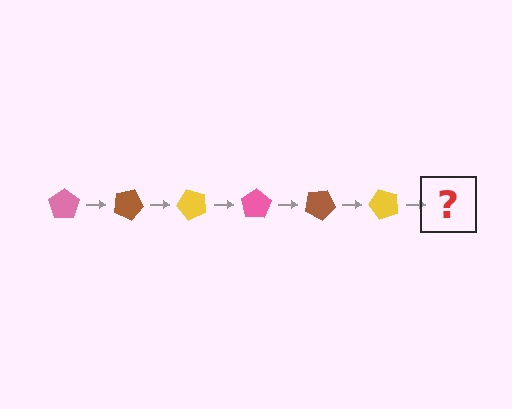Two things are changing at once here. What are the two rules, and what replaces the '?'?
The two rules are that it rotates 25 degrees each step and the color cycles through pink, brown, and yellow. The '?' should be a pink pentagon, rotated 150 degrees from the start.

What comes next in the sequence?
The next element should be a pink pentagon, rotated 150 degrees from the start.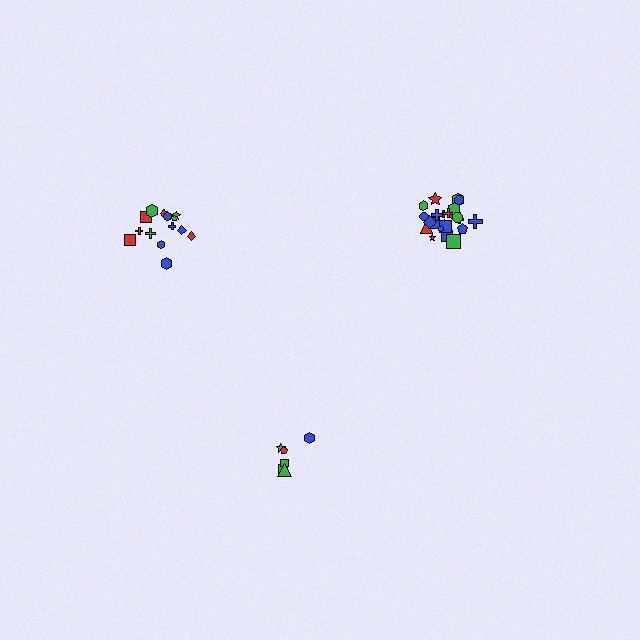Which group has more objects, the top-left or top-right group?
The top-right group.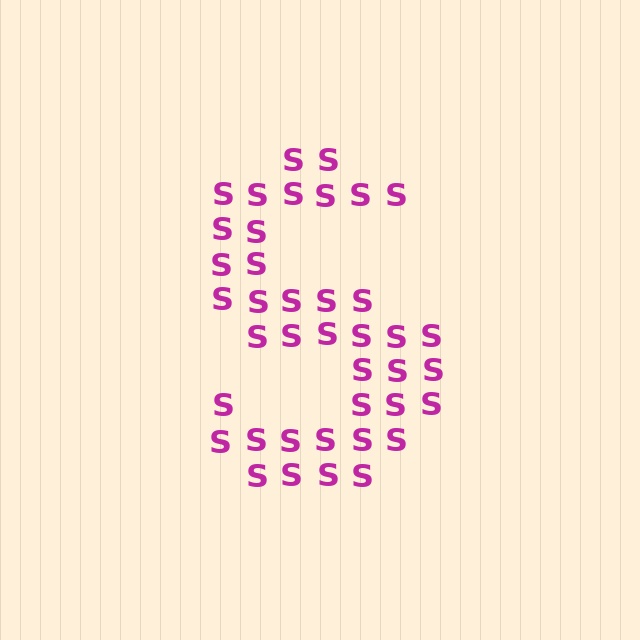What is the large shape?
The large shape is the letter S.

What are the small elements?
The small elements are letter S's.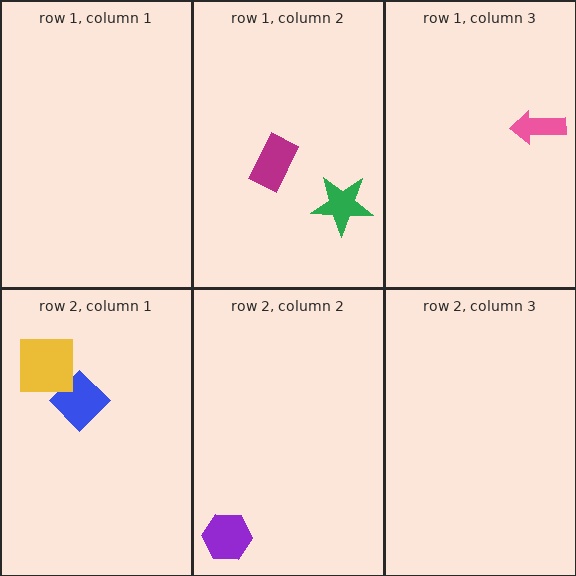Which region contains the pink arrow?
The row 1, column 3 region.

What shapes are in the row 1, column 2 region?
The magenta rectangle, the green star.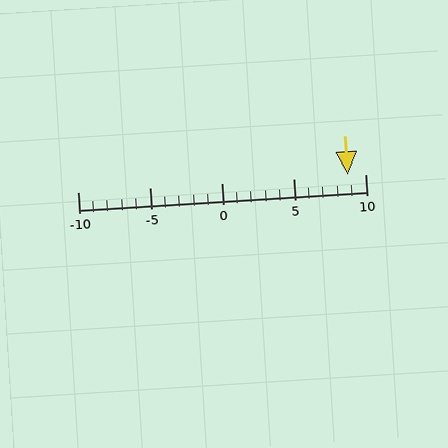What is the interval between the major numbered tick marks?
The major tick marks are spaced 5 units apart.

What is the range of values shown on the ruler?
The ruler shows values from -10 to 10.